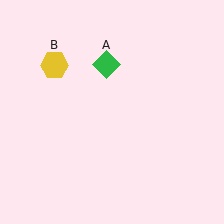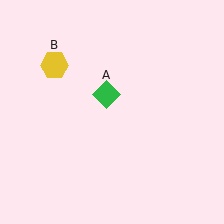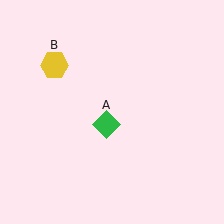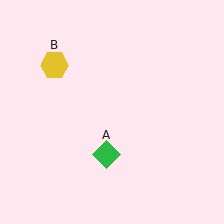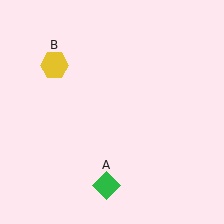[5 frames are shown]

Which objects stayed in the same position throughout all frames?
Yellow hexagon (object B) remained stationary.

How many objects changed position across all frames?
1 object changed position: green diamond (object A).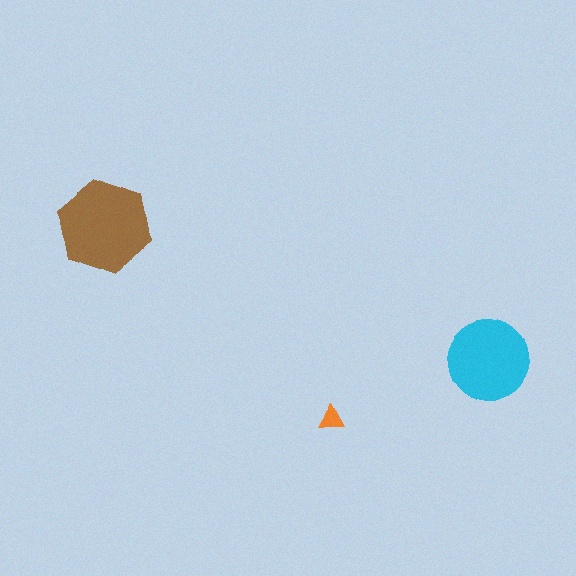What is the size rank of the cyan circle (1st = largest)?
2nd.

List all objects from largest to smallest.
The brown hexagon, the cyan circle, the orange triangle.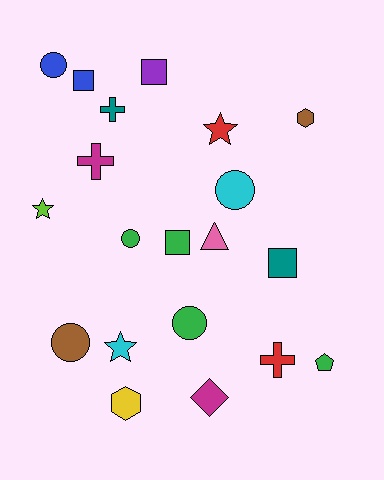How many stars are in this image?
There are 3 stars.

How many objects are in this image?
There are 20 objects.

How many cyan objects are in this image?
There are 2 cyan objects.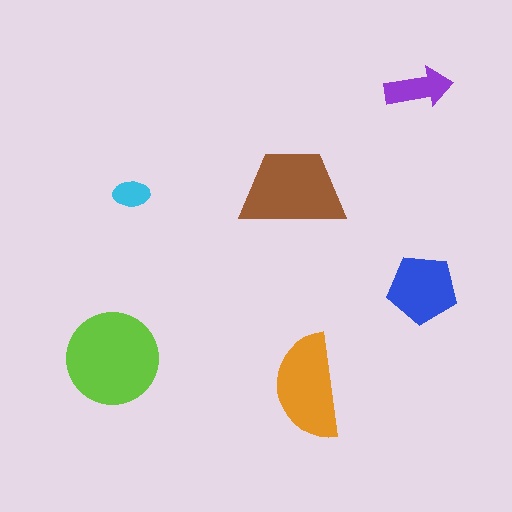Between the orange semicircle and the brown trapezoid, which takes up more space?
The brown trapezoid.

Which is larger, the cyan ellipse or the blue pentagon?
The blue pentagon.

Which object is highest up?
The purple arrow is topmost.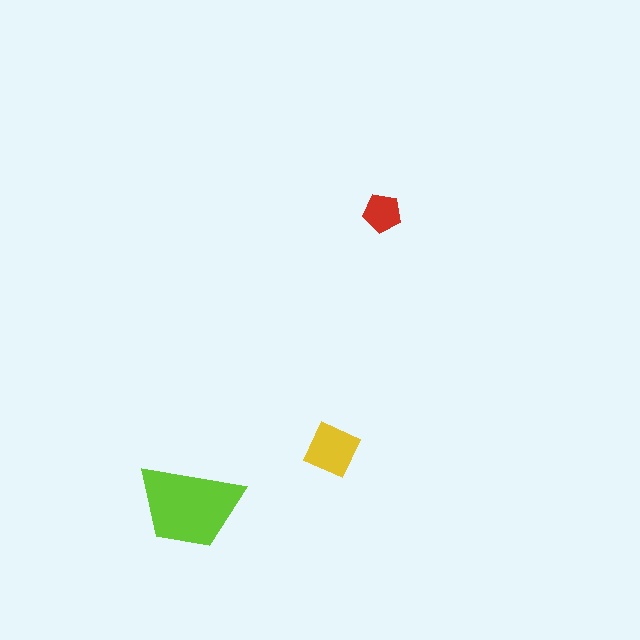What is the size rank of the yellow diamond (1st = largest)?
2nd.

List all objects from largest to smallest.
The lime trapezoid, the yellow diamond, the red pentagon.